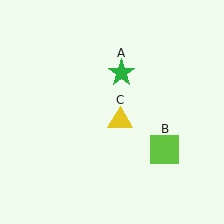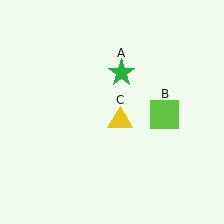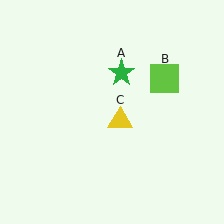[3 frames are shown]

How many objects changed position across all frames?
1 object changed position: lime square (object B).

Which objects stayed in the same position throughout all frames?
Green star (object A) and yellow triangle (object C) remained stationary.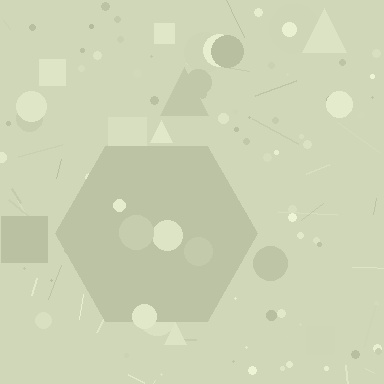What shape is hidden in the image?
A hexagon is hidden in the image.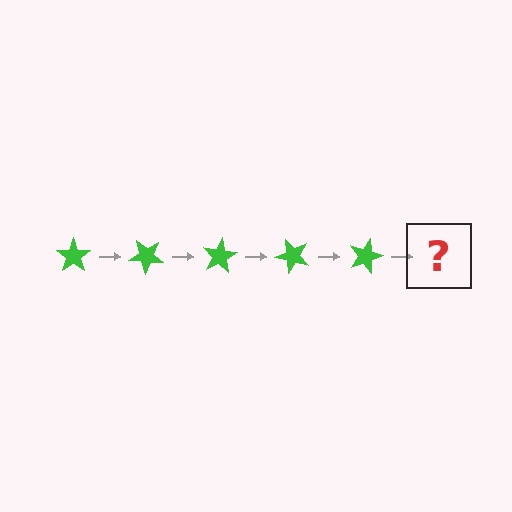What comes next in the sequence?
The next element should be a green star rotated 200 degrees.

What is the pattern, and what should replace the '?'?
The pattern is that the star rotates 40 degrees each step. The '?' should be a green star rotated 200 degrees.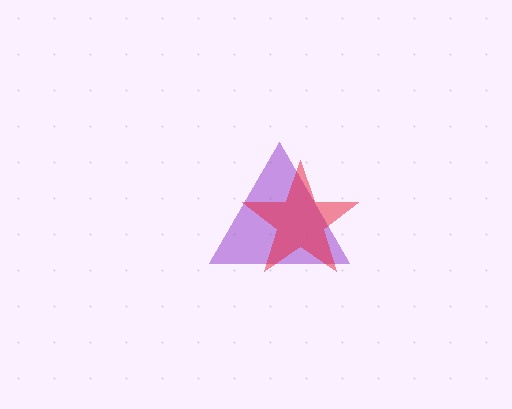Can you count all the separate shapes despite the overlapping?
Yes, there are 2 separate shapes.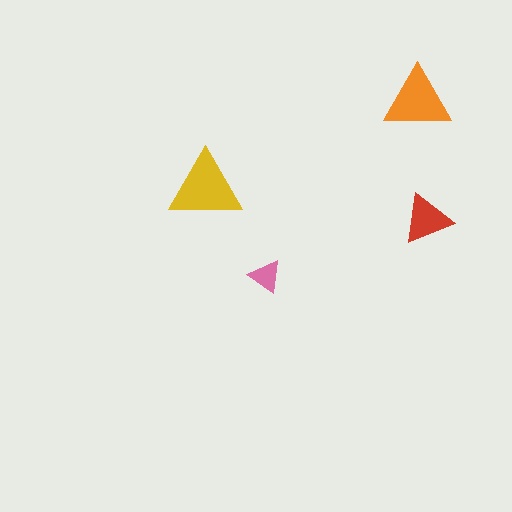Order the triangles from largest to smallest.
the yellow one, the orange one, the red one, the pink one.